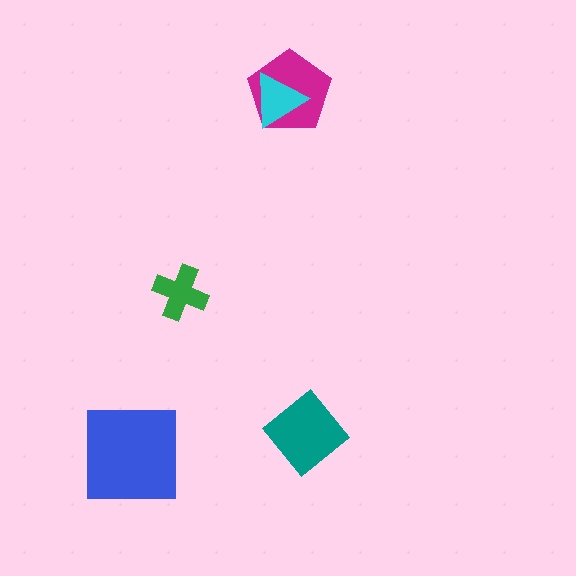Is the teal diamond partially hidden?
No, no other shape covers it.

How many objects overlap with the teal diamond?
0 objects overlap with the teal diamond.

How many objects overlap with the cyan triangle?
1 object overlaps with the cyan triangle.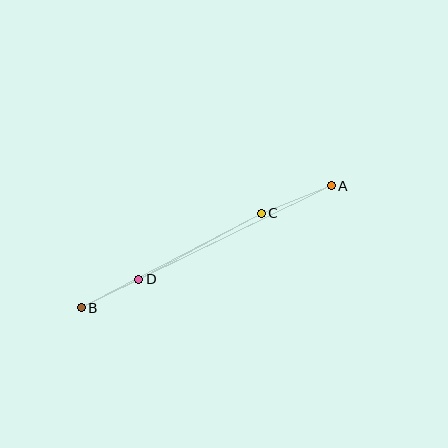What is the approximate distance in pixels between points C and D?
The distance between C and D is approximately 139 pixels.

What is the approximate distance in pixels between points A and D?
The distance between A and D is approximately 214 pixels.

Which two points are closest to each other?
Points B and D are closest to each other.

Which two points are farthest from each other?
Points A and B are farthest from each other.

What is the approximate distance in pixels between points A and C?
The distance between A and C is approximately 75 pixels.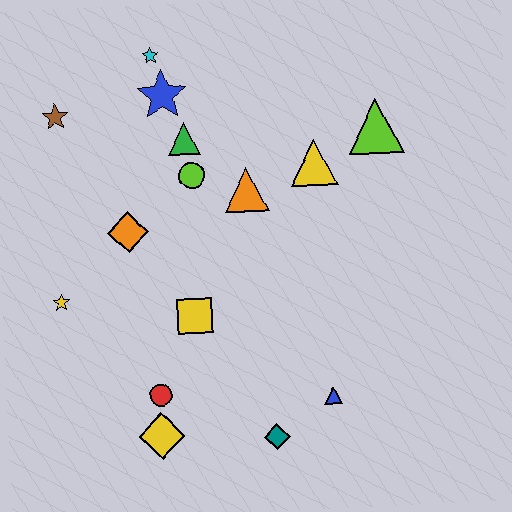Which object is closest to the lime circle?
The green triangle is closest to the lime circle.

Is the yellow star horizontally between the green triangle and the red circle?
No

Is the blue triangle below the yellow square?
Yes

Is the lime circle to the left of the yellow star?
No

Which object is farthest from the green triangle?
The teal diamond is farthest from the green triangle.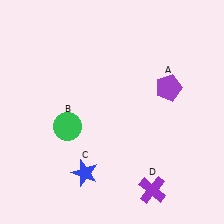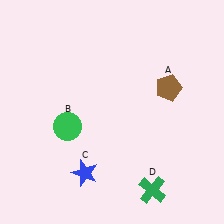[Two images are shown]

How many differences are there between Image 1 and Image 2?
There are 2 differences between the two images.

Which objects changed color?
A changed from purple to brown. D changed from purple to green.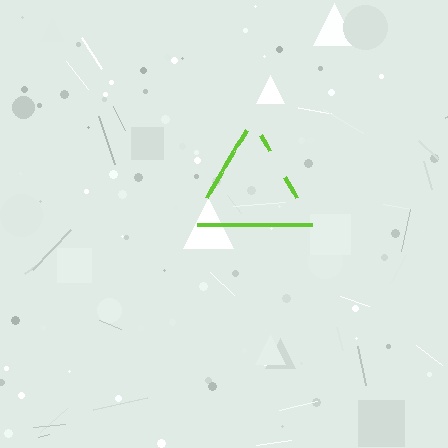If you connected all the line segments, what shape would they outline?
They would outline a triangle.